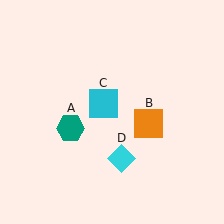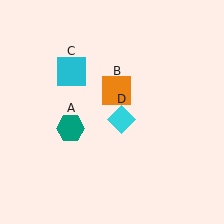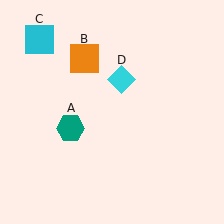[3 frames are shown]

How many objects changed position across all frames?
3 objects changed position: orange square (object B), cyan square (object C), cyan diamond (object D).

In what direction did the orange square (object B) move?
The orange square (object B) moved up and to the left.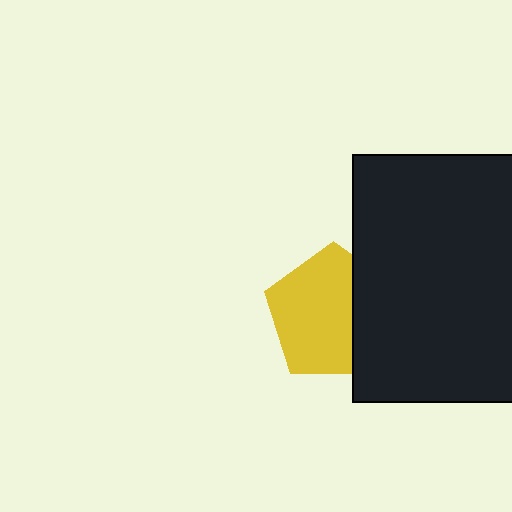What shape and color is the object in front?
The object in front is a black rectangle.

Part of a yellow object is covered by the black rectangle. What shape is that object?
It is a pentagon.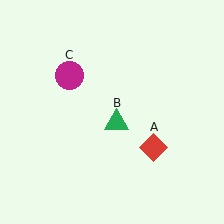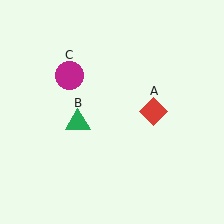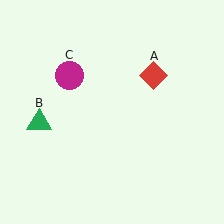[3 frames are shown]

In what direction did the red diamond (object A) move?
The red diamond (object A) moved up.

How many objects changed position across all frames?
2 objects changed position: red diamond (object A), green triangle (object B).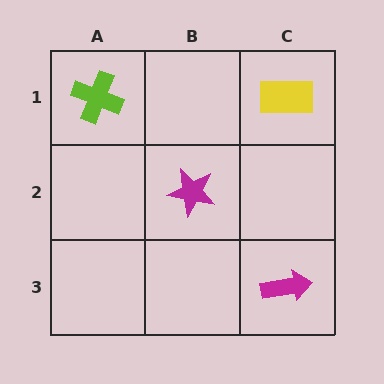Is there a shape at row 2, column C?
No, that cell is empty.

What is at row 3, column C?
A magenta arrow.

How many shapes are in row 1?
2 shapes.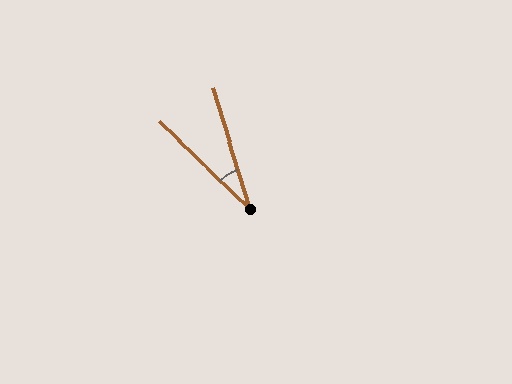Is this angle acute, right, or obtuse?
It is acute.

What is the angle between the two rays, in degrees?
Approximately 29 degrees.